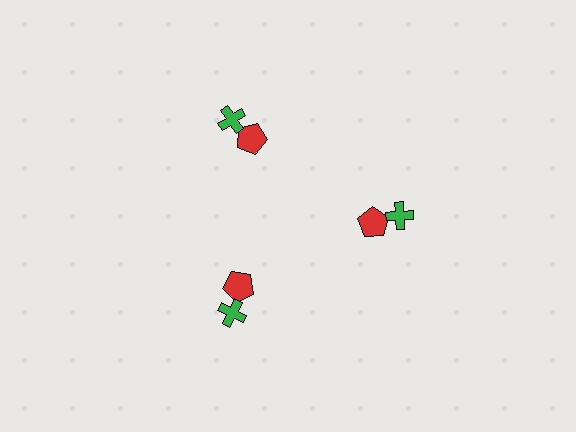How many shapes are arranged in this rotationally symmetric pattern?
There are 6 shapes, arranged in 3 groups of 2.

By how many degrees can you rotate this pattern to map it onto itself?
The pattern maps onto itself every 120 degrees of rotation.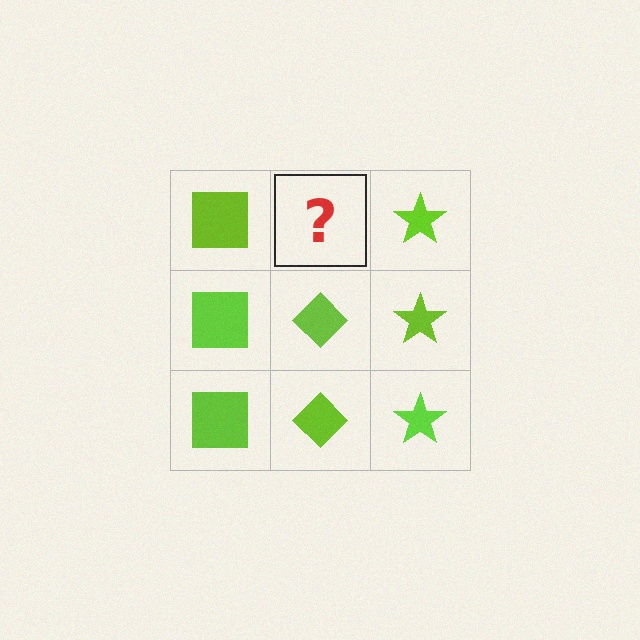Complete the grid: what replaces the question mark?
The question mark should be replaced with a lime diamond.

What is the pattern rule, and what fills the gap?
The rule is that each column has a consistent shape. The gap should be filled with a lime diamond.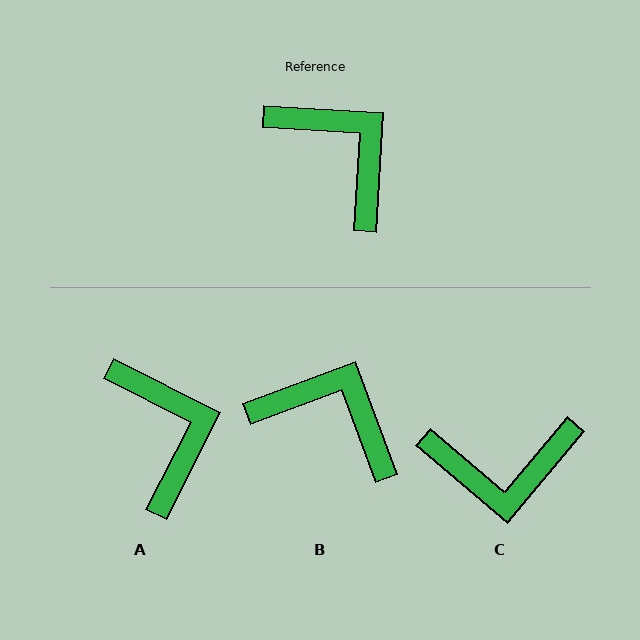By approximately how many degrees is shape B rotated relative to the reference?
Approximately 24 degrees counter-clockwise.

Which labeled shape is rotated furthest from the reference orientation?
C, about 127 degrees away.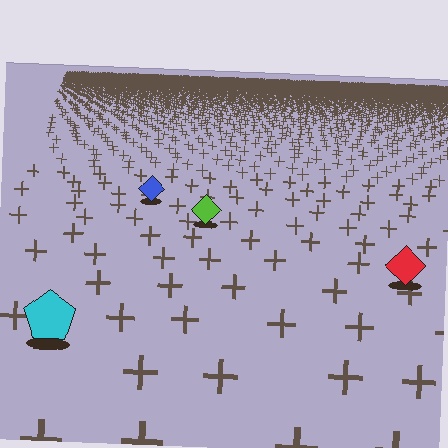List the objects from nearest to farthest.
From nearest to farthest: the cyan pentagon, the red diamond, the lime diamond, the blue diamond.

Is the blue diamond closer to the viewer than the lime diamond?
No. The lime diamond is closer — you can tell from the texture gradient: the ground texture is coarser near it.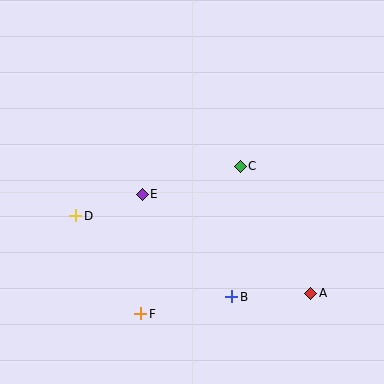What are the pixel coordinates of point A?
Point A is at (311, 293).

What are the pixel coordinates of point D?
Point D is at (76, 216).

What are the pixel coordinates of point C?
Point C is at (240, 166).